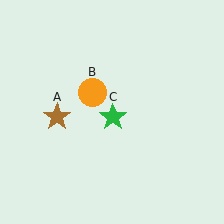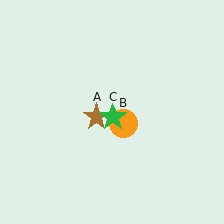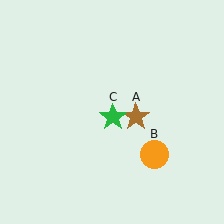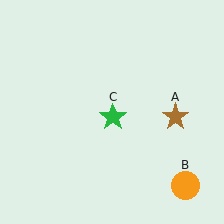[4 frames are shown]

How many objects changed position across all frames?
2 objects changed position: brown star (object A), orange circle (object B).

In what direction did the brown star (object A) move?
The brown star (object A) moved right.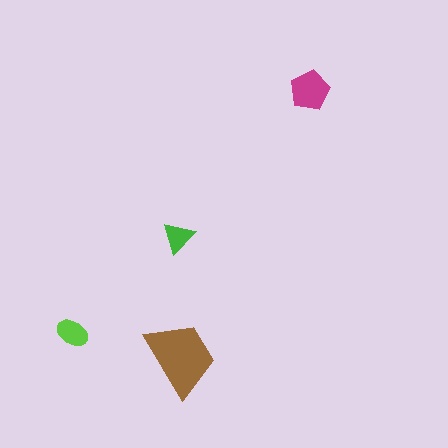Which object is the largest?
The brown trapezoid.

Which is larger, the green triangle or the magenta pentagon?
The magenta pentagon.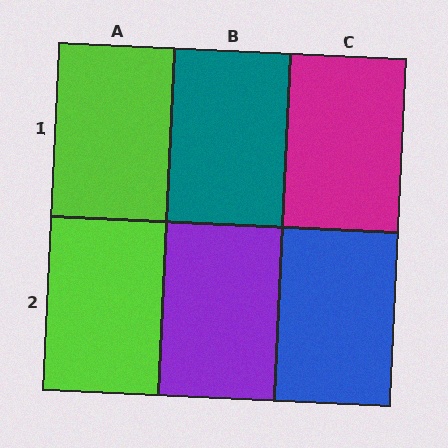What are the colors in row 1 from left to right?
Lime, teal, magenta.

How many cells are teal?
1 cell is teal.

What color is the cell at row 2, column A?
Lime.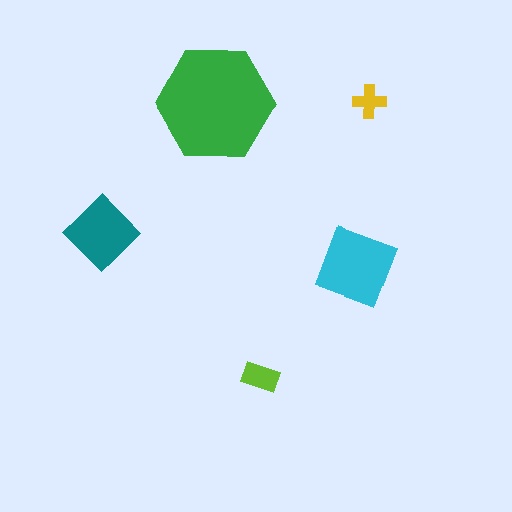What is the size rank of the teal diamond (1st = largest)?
3rd.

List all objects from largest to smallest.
The green hexagon, the cyan square, the teal diamond, the lime rectangle, the yellow cross.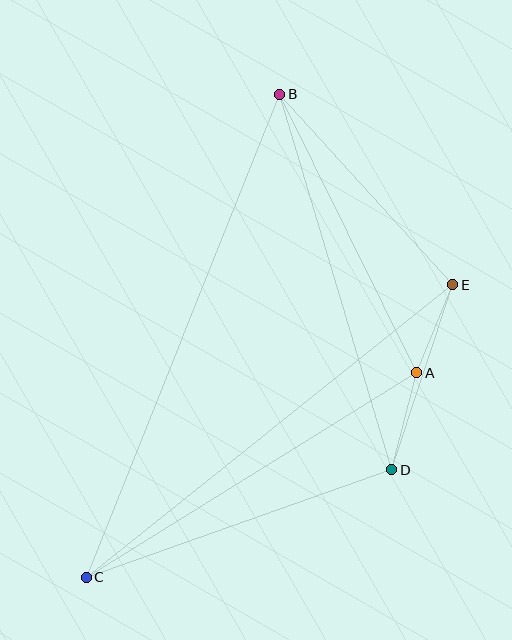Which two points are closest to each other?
Points A and E are closest to each other.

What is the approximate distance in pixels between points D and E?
The distance between D and E is approximately 195 pixels.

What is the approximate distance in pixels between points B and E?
The distance between B and E is approximately 257 pixels.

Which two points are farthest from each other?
Points B and C are farthest from each other.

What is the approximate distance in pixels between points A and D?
The distance between A and D is approximately 100 pixels.